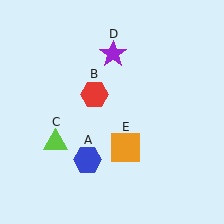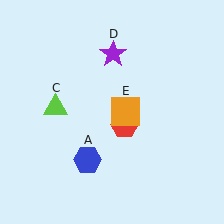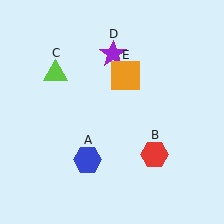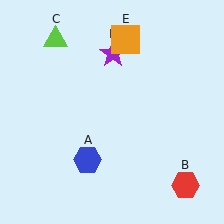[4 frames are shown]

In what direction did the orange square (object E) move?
The orange square (object E) moved up.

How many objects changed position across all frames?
3 objects changed position: red hexagon (object B), lime triangle (object C), orange square (object E).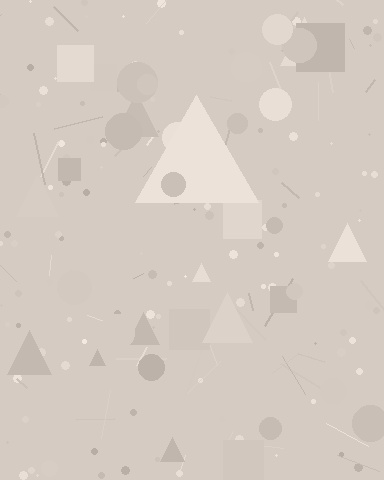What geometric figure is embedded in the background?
A triangle is embedded in the background.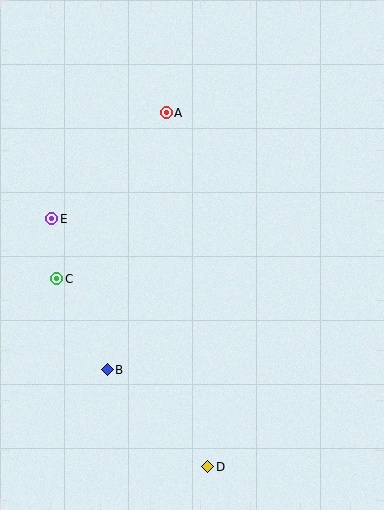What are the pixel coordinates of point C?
Point C is at (57, 279).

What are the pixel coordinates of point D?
Point D is at (208, 467).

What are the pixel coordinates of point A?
Point A is at (166, 113).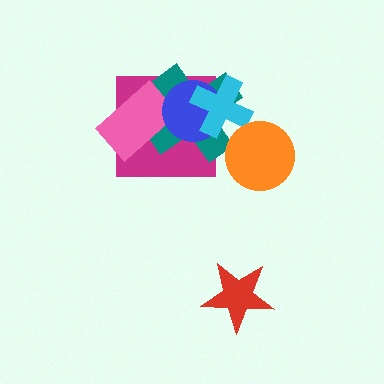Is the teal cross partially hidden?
Yes, it is partially covered by another shape.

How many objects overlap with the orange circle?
0 objects overlap with the orange circle.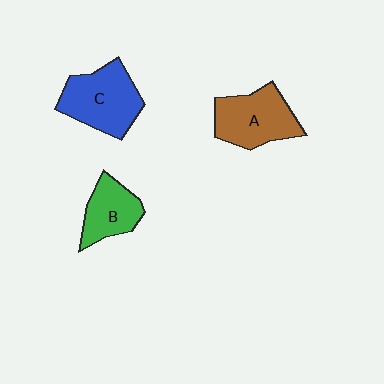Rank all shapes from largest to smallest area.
From largest to smallest: C (blue), A (brown), B (green).